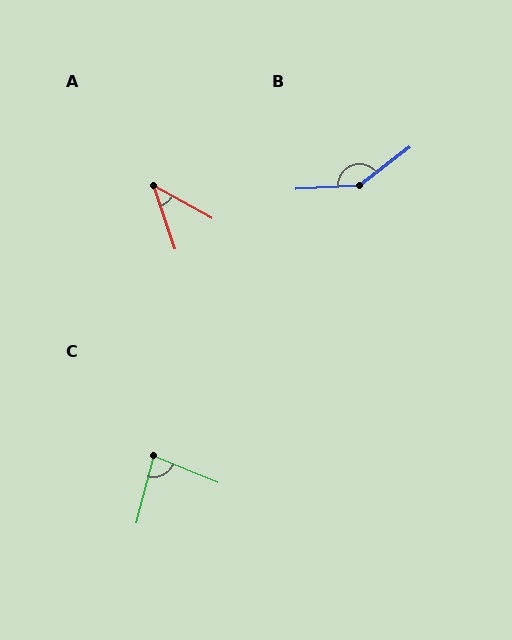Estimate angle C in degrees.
Approximately 83 degrees.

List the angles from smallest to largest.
A (42°), C (83°), B (145°).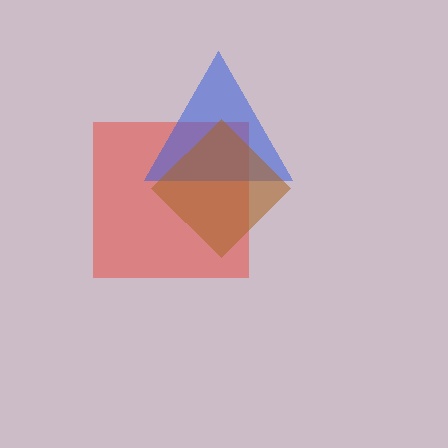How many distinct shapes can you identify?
There are 3 distinct shapes: a red square, a blue triangle, a brown diamond.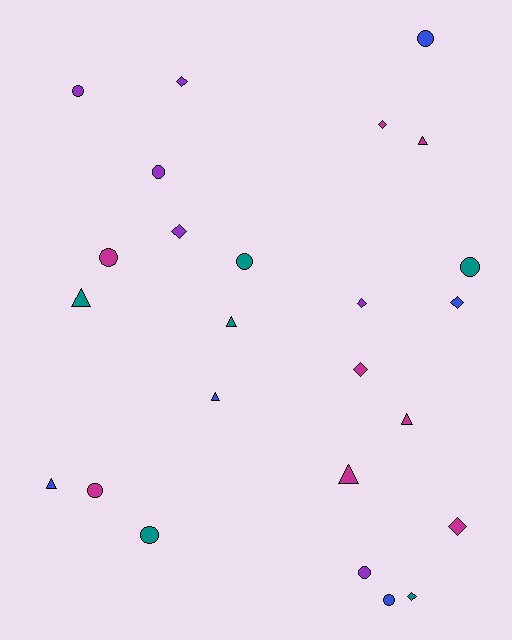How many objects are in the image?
There are 25 objects.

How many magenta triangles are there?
There are 3 magenta triangles.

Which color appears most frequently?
Magenta, with 8 objects.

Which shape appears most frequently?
Circle, with 10 objects.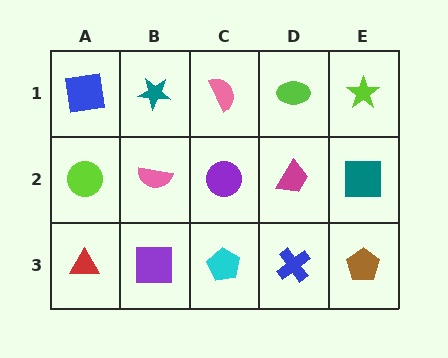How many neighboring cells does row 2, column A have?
3.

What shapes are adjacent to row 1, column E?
A teal square (row 2, column E), a lime ellipse (row 1, column D).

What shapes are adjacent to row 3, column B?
A pink semicircle (row 2, column B), a red triangle (row 3, column A), a cyan pentagon (row 3, column C).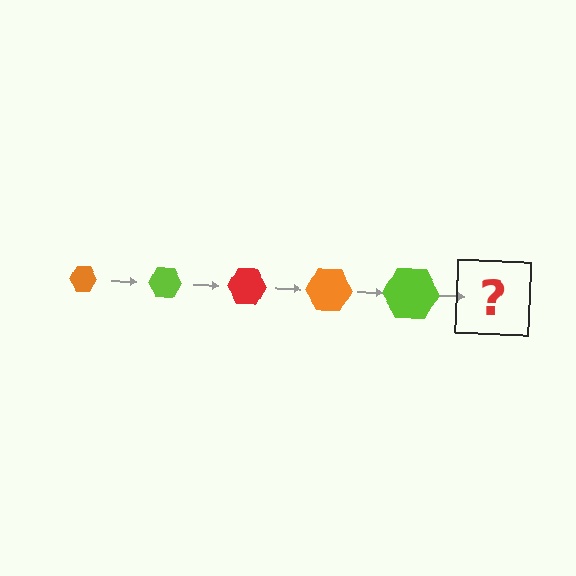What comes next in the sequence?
The next element should be a red hexagon, larger than the previous one.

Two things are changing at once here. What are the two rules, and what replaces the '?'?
The two rules are that the hexagon grows larger each step and the color cycles through orange, lime, and red. The '?' should be a red hexagon, larger than the previous one.